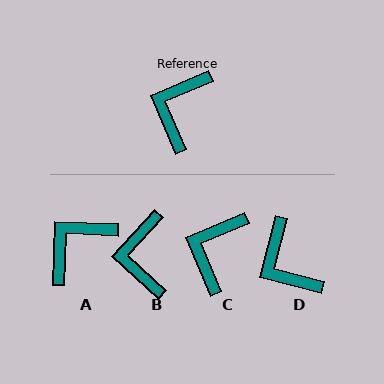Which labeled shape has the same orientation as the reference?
C.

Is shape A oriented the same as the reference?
No, it is off by about 26 degrees.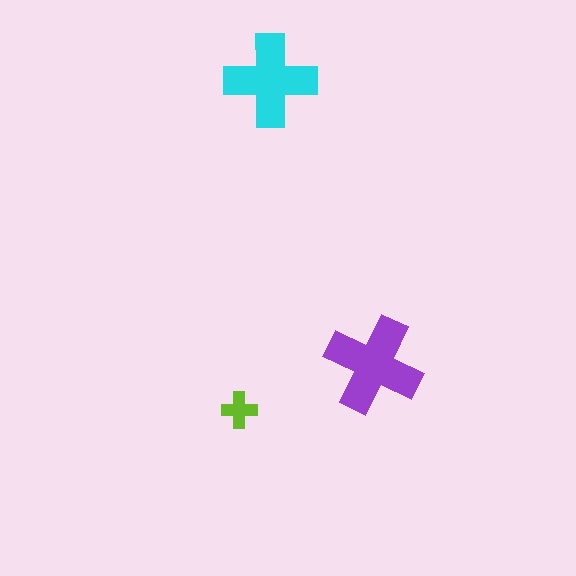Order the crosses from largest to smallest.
the purple one, the cyan one, the lime one.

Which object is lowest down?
The lime cross is bottommost.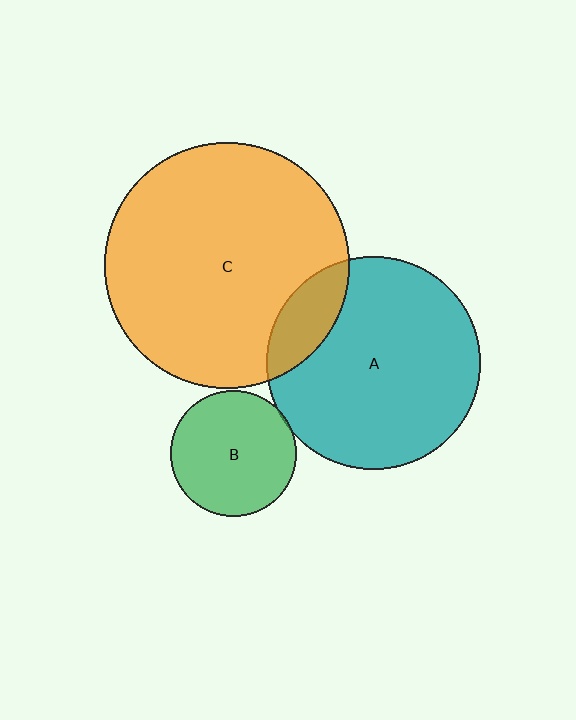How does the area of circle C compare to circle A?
Approximately 1.3 times.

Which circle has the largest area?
Circle C (orange).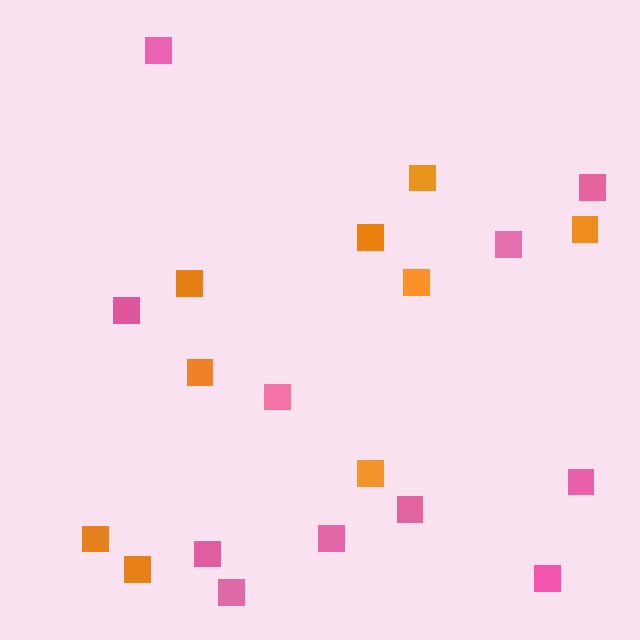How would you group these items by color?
There are 2 groups: one group of pink squares (11) and one group of orange squares (9).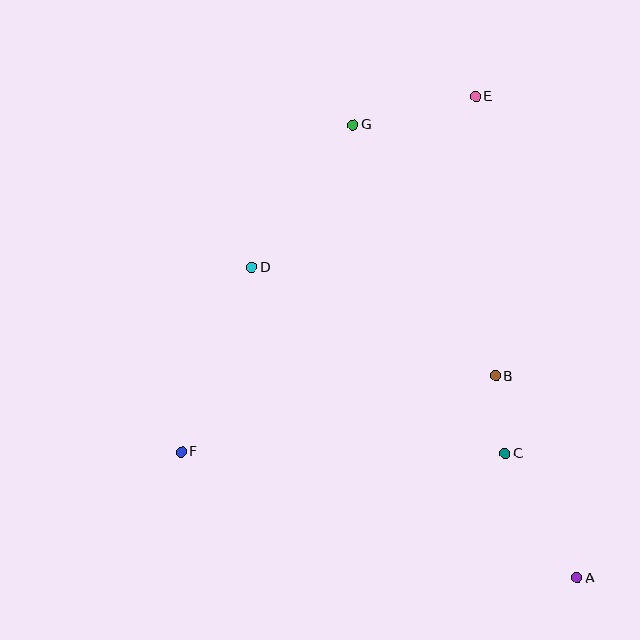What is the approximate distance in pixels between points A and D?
The distance between A and D is approximately 450 pixels.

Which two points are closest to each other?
Points B and C are closest to each other.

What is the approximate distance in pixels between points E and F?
The distance between E and F is approximately 461 pixels.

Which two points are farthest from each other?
Points A and G are farthest from each other.